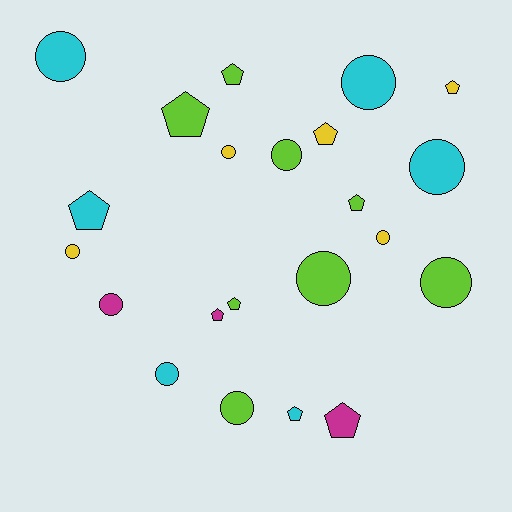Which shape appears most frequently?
Circle, with 12 objects.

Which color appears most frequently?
Lime, with 8 objects.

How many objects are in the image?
There are 22 objects.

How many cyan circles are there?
There are 4 cyan circles.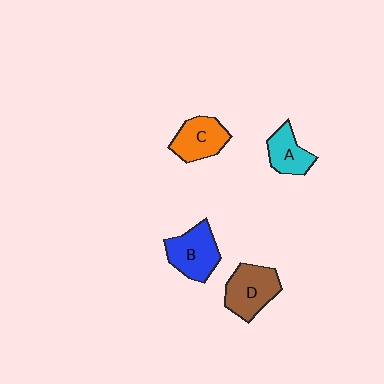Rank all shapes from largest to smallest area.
From largest to smallest: D (brown), B (blue), C (orange), A (cyan).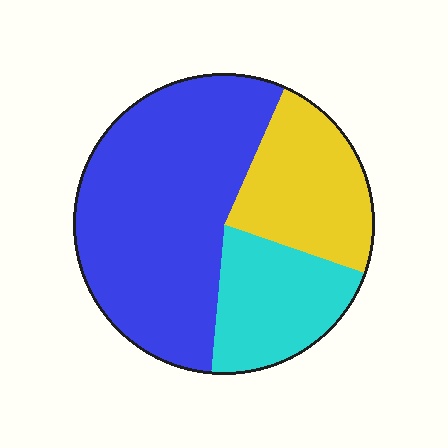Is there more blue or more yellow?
Blue.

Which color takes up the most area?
Blue, at roughly 55%.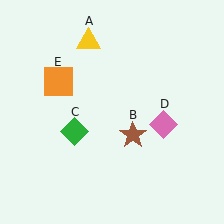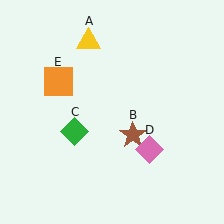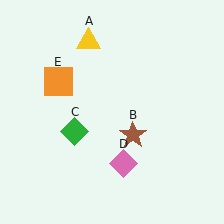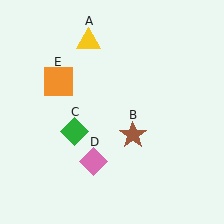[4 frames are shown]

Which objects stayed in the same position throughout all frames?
Yellow triangle (object A) and brown star (object B) and green diamond (object C) and orange square (object E) remained stationary.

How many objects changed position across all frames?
1 object changed position: pink diamond (object D).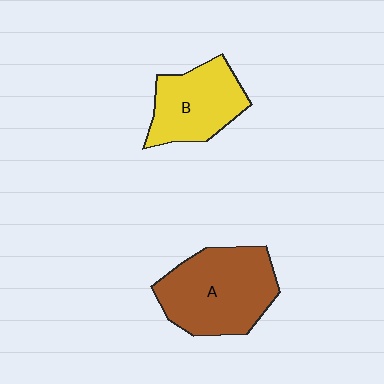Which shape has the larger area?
Shape A (brown).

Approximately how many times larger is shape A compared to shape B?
Approximately 1.4 times.